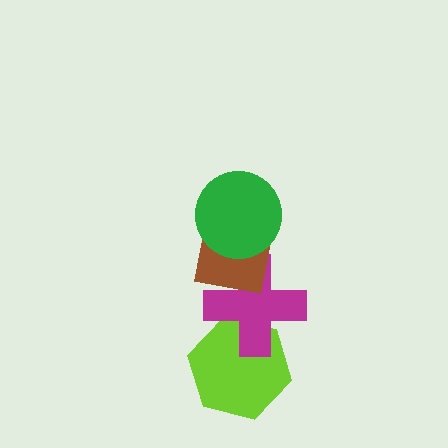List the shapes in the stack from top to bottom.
From top to bottom: the green circle, the brown square, the magenta cross, the lime hexagon.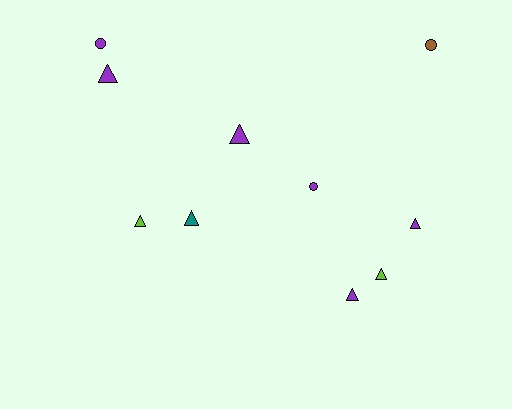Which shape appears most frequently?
Triangle, with 7 objects.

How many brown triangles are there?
There are no brown triangles.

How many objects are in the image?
There are 10 objects.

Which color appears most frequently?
Purple, with 6 objects.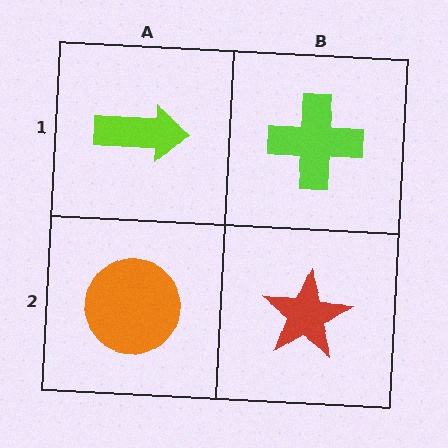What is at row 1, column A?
A lime arrow.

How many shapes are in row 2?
2 shapes.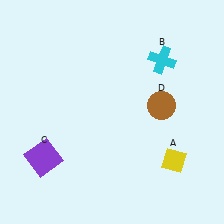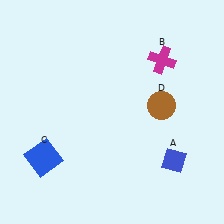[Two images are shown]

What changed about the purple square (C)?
In Image 1, C is purple. In Image 2, it changed to blue.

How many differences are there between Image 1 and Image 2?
There are 3 differences between the two images.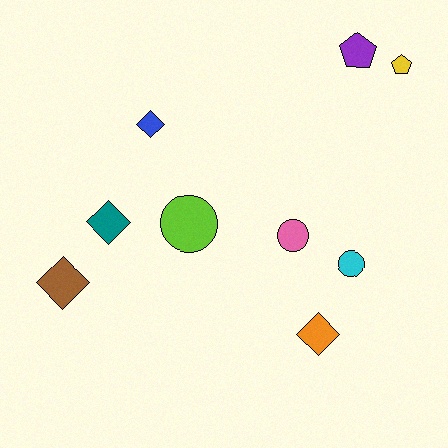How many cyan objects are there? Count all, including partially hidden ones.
There is 1 cyan object.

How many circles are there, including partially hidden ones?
There are 3 circles.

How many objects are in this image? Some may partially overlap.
There are 9 objects.